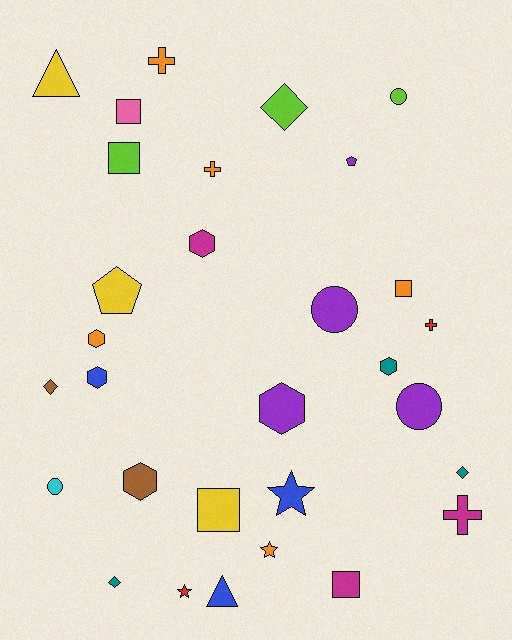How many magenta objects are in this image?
There are 3 magenta objects.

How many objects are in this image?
There are 30 objects.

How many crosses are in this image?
There are 4 crosses.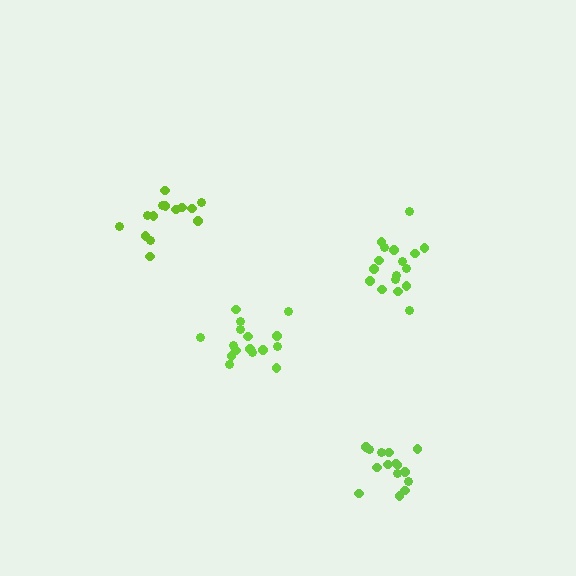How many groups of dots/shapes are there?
There are 4 groups.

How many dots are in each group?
Group 1: 16 dots, Group 2: 17 dots, Group 3: 14 dots, Group 4: 15 dots (62 total).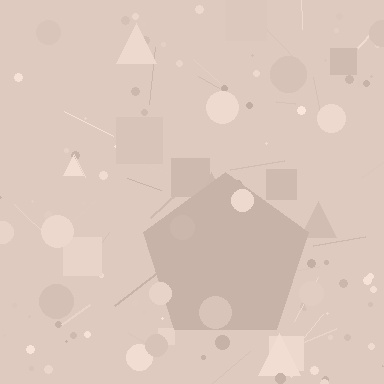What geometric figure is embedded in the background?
A pentagon is embedded in the background.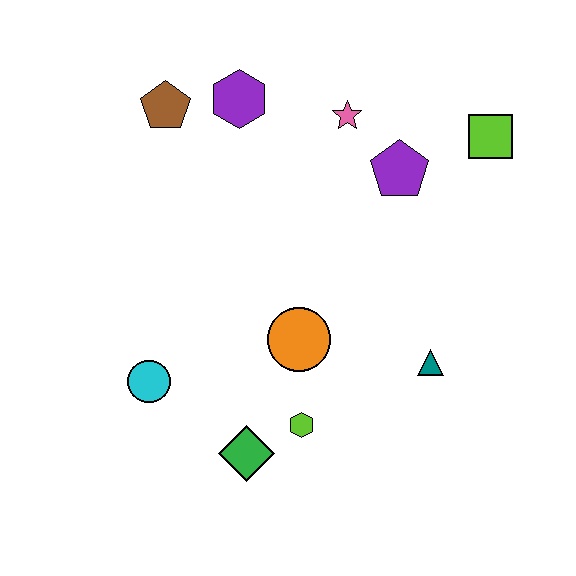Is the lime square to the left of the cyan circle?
No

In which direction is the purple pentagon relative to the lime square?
The purple pentagon is to the left of the lime square.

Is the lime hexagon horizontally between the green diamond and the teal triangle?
Yes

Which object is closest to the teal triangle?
The orange circle is closest to the teal triangle.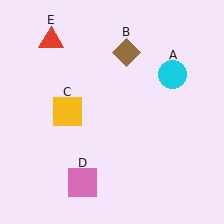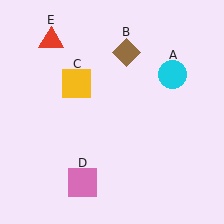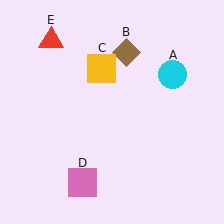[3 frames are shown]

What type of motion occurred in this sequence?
The yellow square (object C) rotated clockwise around the center of the scene.